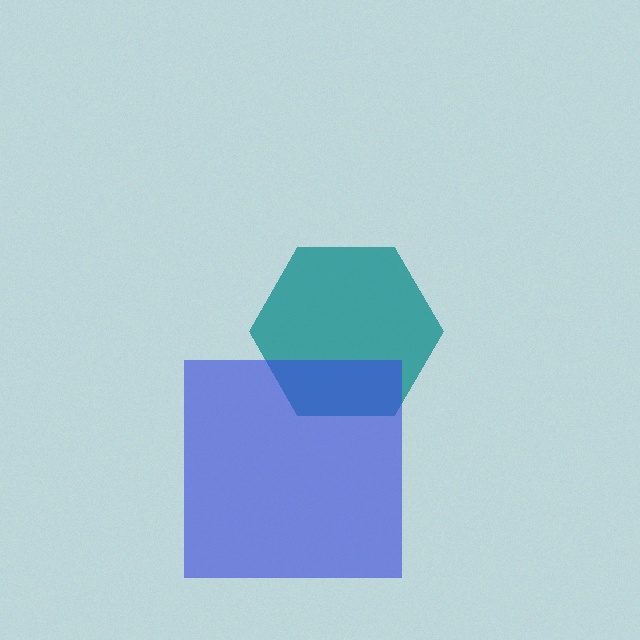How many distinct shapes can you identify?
There are 2 distinct shapes: a teal hexagon, a blue square.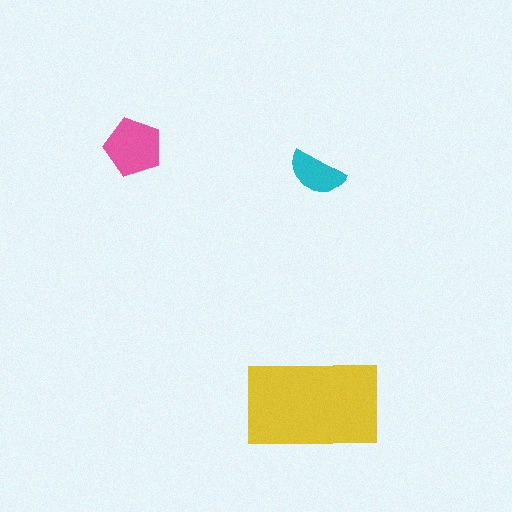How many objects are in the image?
There are 3 objects in the image.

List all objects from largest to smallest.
The yellow rectangle, the pink pentagon, the cyan semicircle.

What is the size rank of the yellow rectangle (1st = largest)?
1st.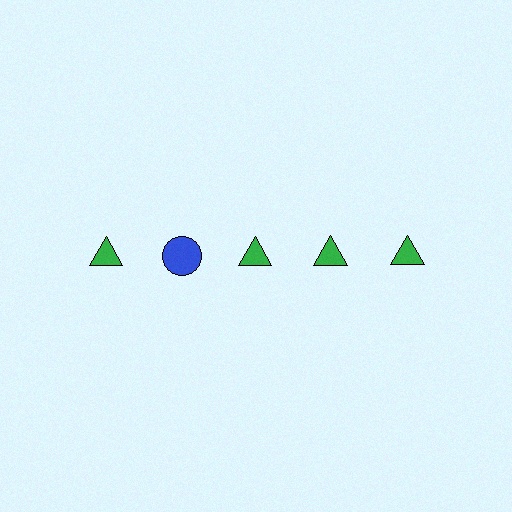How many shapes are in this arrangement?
There are 5 shapes arranged in a grid pattern.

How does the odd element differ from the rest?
It differs in both color (blue instead of green) and shape (circle instead of triangle).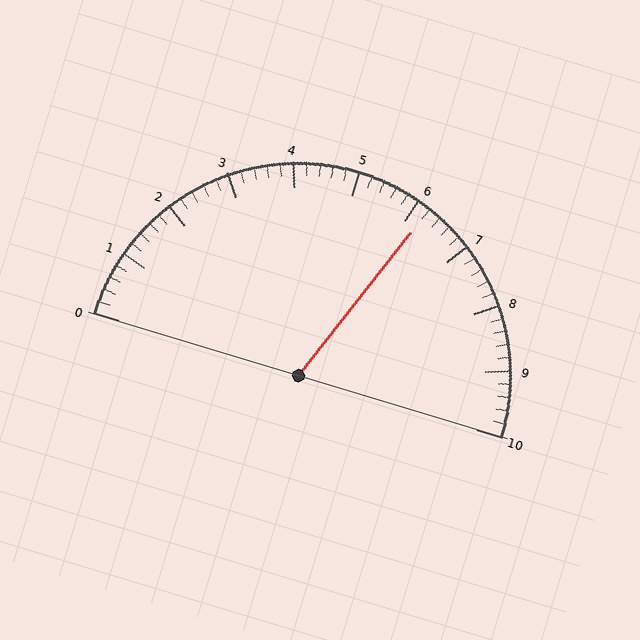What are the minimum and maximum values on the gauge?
The gauge ranges from 0 to 10.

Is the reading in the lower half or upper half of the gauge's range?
The reading is in the upper half of the range (0 to 10).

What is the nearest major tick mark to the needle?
The nearest major tick mark is 6.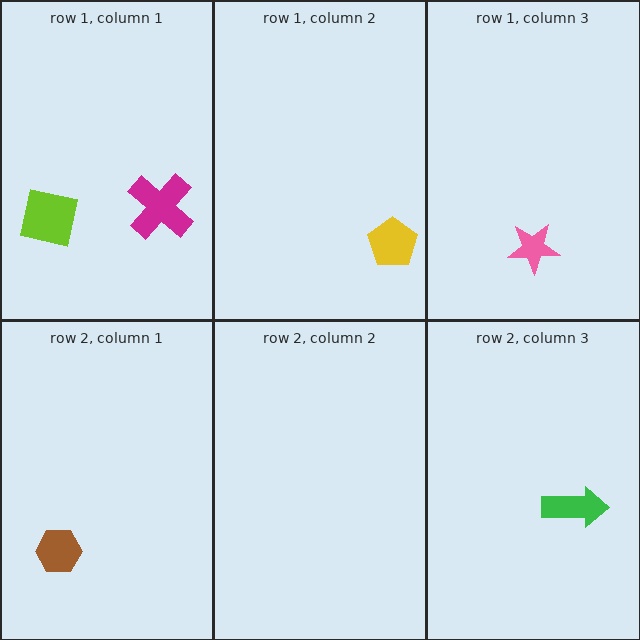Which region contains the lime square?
The row 1, column 1 region.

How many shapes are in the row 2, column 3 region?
1.